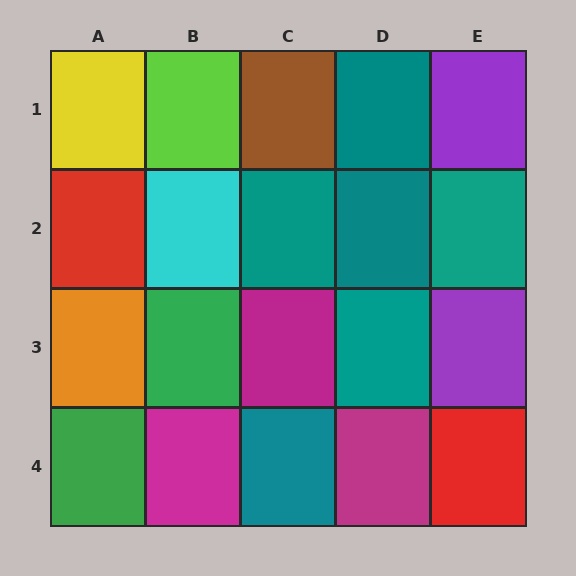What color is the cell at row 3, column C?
Magenta.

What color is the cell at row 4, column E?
Red.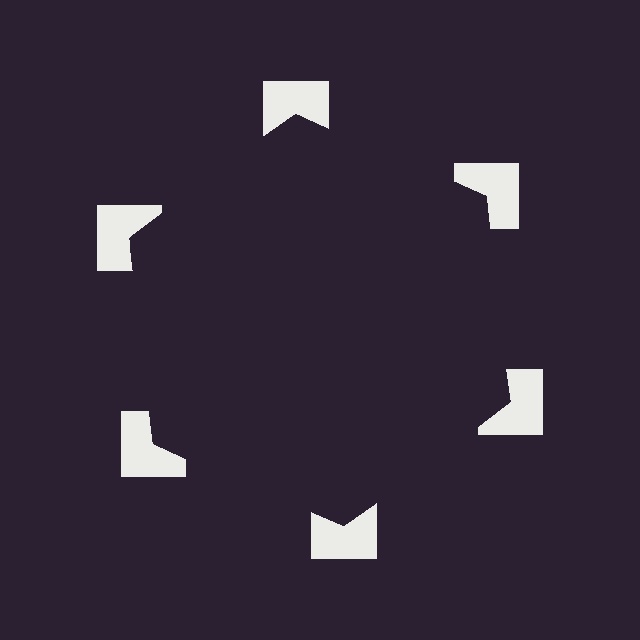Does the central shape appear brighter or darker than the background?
It typically appears slightly darker than the background, even though no actual brightness change is drawn.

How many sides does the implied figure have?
6 sides.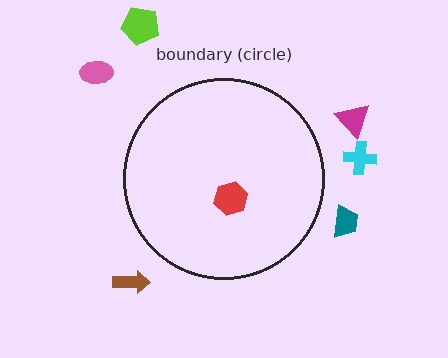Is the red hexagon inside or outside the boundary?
Inside.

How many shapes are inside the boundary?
1 inside, 6 outside.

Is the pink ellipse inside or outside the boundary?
Outside.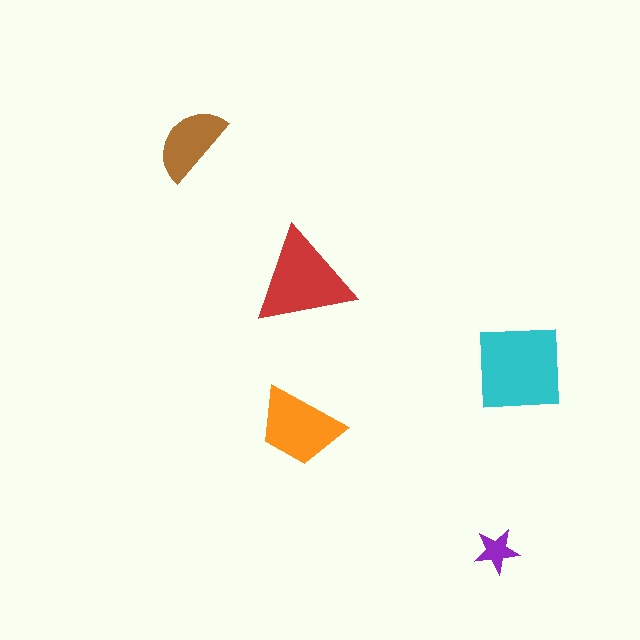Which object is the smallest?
The purple star.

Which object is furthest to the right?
The cyan square is rightmost.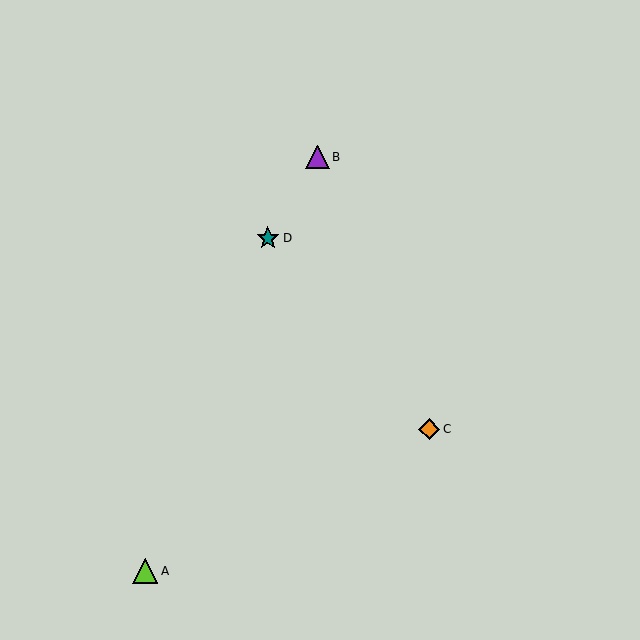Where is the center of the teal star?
The center of the teal star is at (268, 238).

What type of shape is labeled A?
Shape A is a lime triangle.